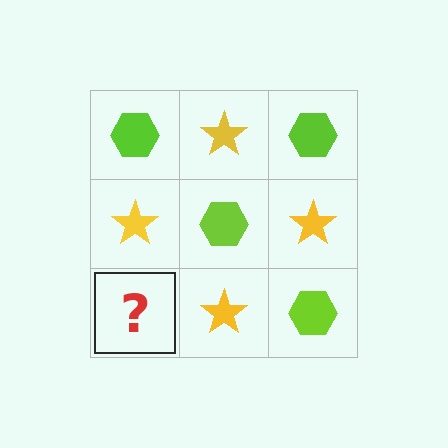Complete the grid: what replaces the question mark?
The question mark should be replaced with a lime hexagon.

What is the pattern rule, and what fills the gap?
The rule is that it alternates lime hexagon and yellow star in a checkerboard pattern. The gap should be filled with a lime hexagon.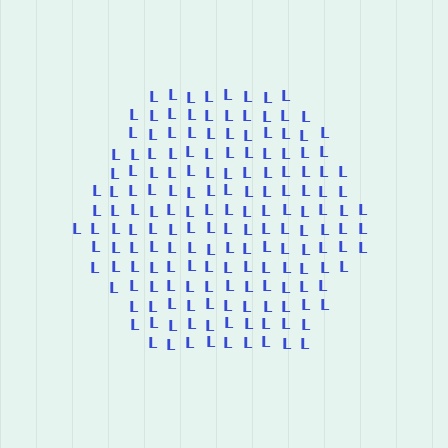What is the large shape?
The large shape is a hexagon.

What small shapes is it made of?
It is made of small letter L's.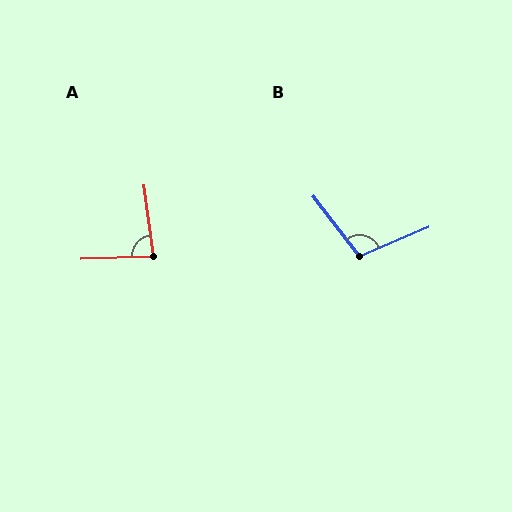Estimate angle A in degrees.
Approximately 84 degrees.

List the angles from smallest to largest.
A (84°), B (105°).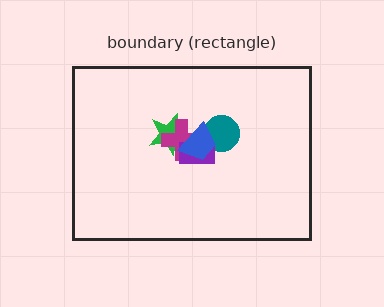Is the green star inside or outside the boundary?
Inside.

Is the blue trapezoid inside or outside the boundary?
Inside.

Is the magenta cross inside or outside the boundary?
Inside.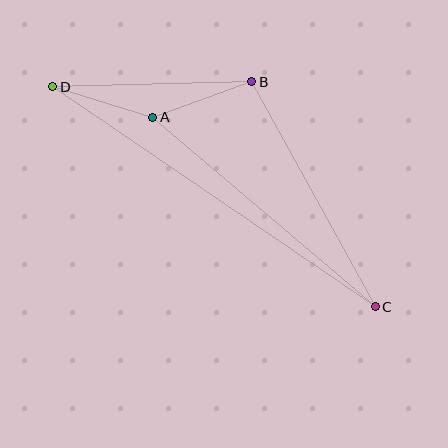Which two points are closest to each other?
Points A and D are closest to each other.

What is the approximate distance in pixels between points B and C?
The distance between B and C is approximately 257 pixels.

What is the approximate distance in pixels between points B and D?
The distance between B and D is approximately 199 pixels.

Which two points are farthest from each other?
Points C and D are farthest from each other.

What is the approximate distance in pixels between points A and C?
The distance between A and C is approximately 292 pixels.